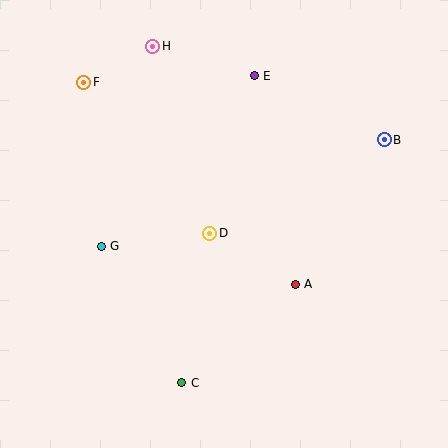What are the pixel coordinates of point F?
Point F is at (84, 82).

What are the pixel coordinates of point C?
Point C is at (182, 383).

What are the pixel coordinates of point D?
Point D is at (210, 233).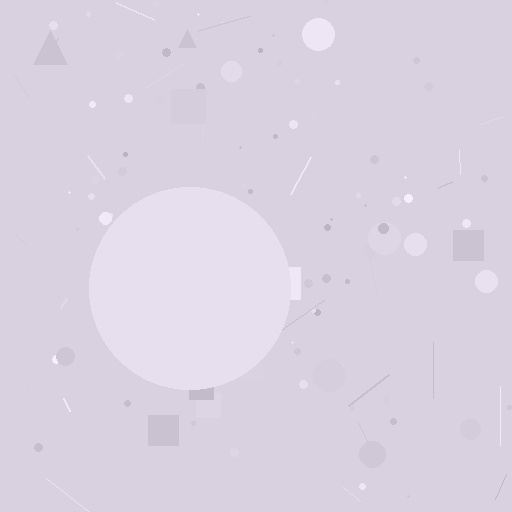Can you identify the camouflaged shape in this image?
The camouflaged shape is a circle.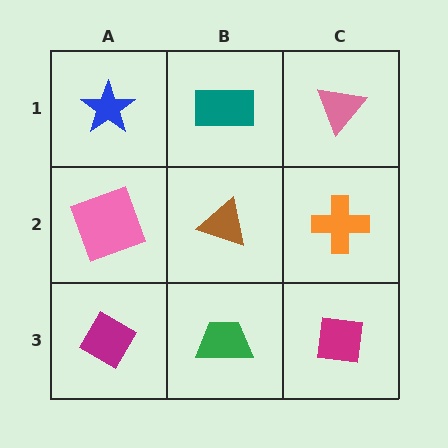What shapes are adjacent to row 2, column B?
A teal rectangle (row 1, column B), a green trapezoid (row 3, column B), a pink square (row 2, column A), an orange cross (row 2, column C).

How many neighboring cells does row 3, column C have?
2.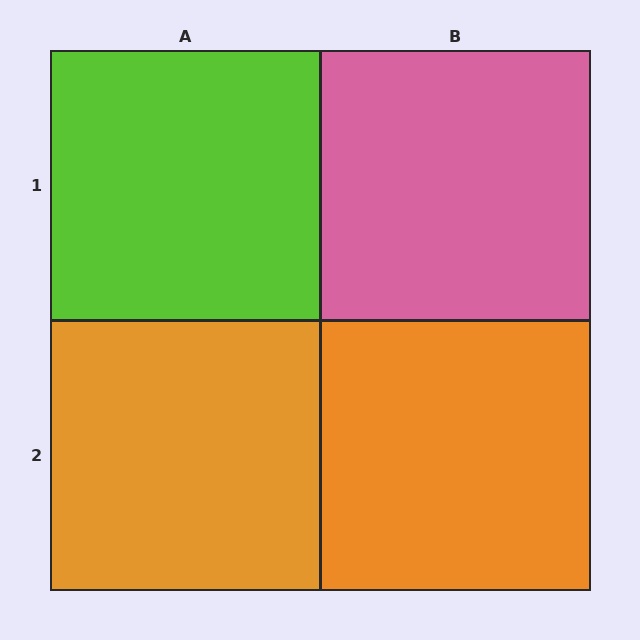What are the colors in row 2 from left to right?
Orange, orange.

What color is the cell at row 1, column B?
Pink.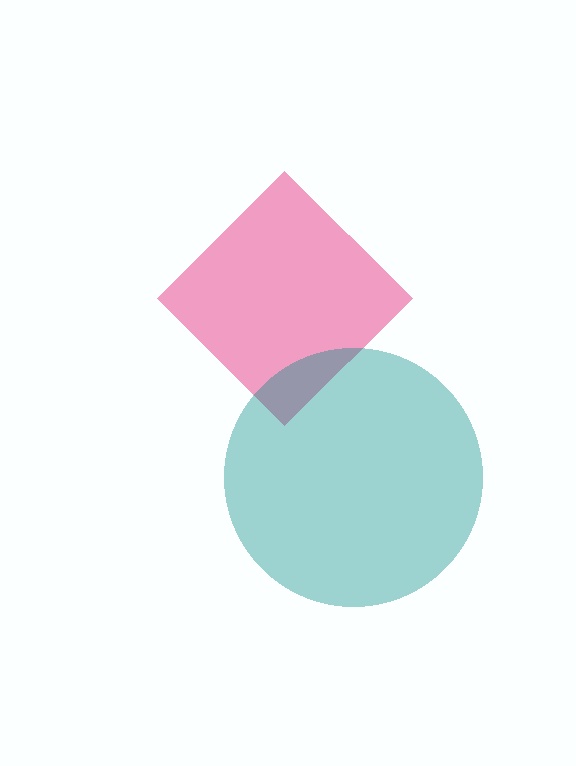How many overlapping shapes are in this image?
There are 2 overlapping shapes in the image.